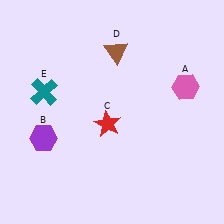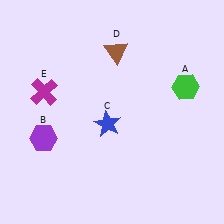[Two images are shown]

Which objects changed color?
A changed from pink to green. C changed from red to blue. E changed from teal to magenta.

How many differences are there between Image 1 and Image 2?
There are 3 differences between the two images.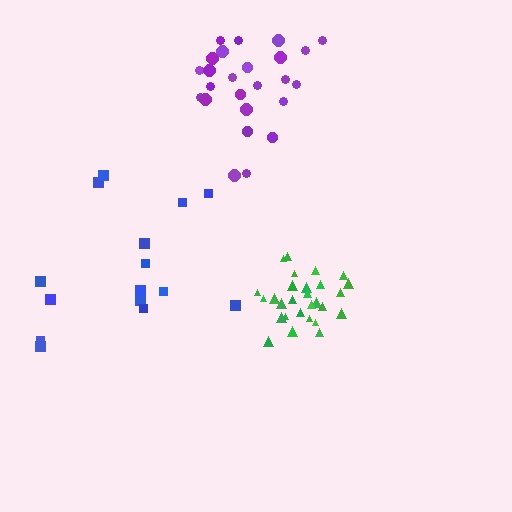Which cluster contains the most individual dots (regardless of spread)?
Green (28).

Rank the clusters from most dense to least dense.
green, purple, blue.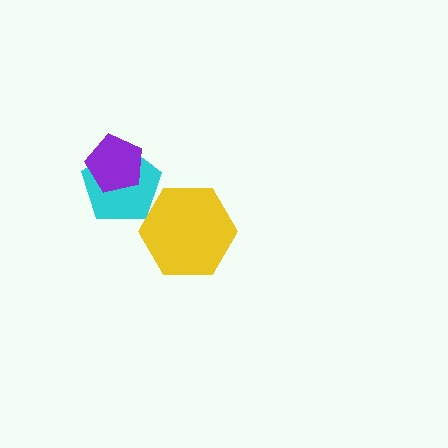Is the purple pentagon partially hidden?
No, no other shape covers it.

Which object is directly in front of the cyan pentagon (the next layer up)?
The yellow hexagon is directly in front of the cyan pentagon.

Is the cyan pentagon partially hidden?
Yes, it is partially covered by another shape.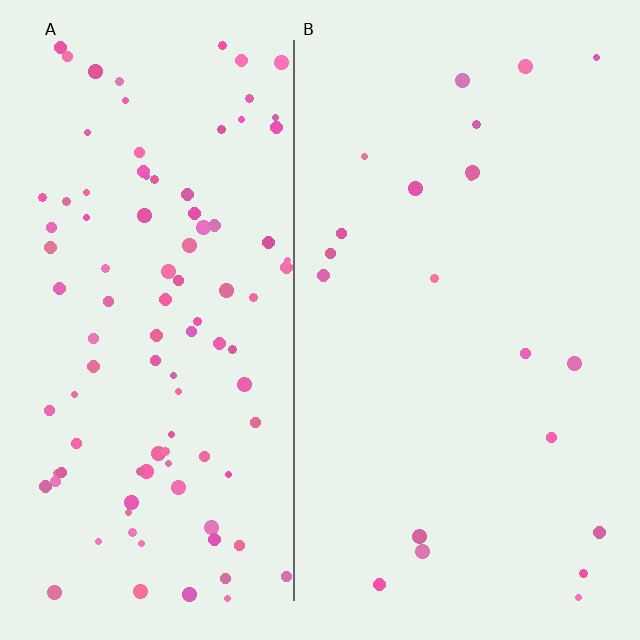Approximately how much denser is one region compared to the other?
Approximately 4.8× — region A over region B.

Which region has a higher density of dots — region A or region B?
A (the left).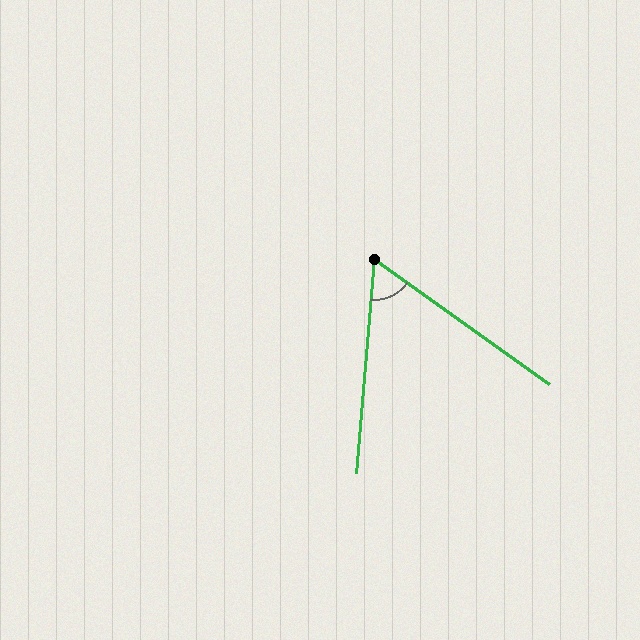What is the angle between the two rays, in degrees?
Approximately 59 degrees.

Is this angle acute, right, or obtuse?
It is acute.